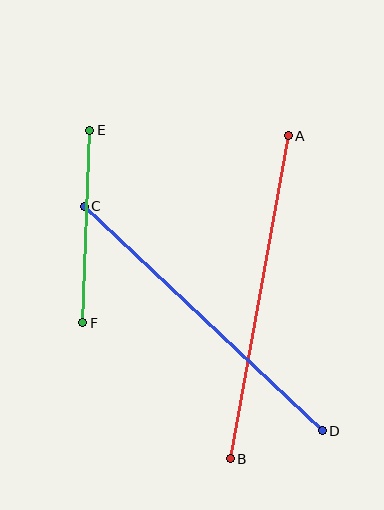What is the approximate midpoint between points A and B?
The midpoint is at approximately (259, 297) pixels.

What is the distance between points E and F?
The distance is approximately 193 pixels.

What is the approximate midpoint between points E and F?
The midpoint is at approximately (86, 226) pixels.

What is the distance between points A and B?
The distance is approximately 328 pixels.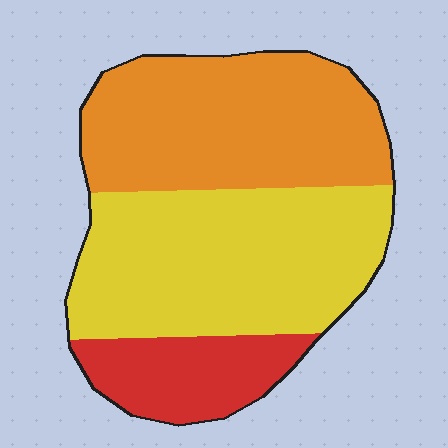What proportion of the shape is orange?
Orange takes up between a third and a half of the shape.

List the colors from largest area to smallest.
From largest to smallest: yellow, orange, red.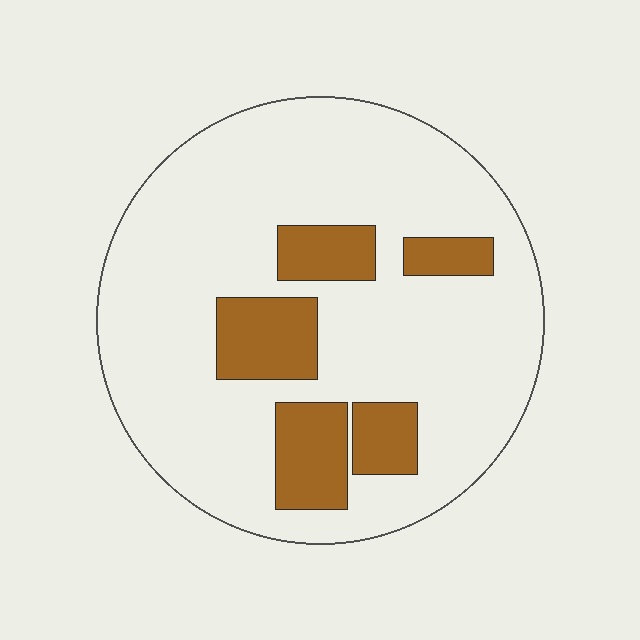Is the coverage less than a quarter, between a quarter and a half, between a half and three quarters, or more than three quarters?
Less than a quarter.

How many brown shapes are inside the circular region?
5.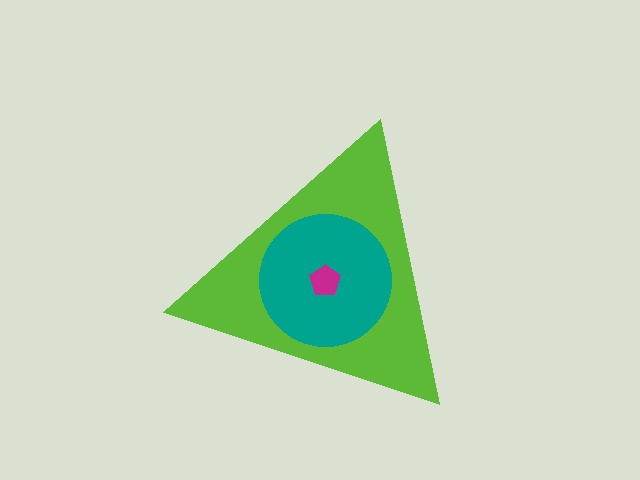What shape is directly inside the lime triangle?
The teal circle.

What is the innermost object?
The magenta pentagon.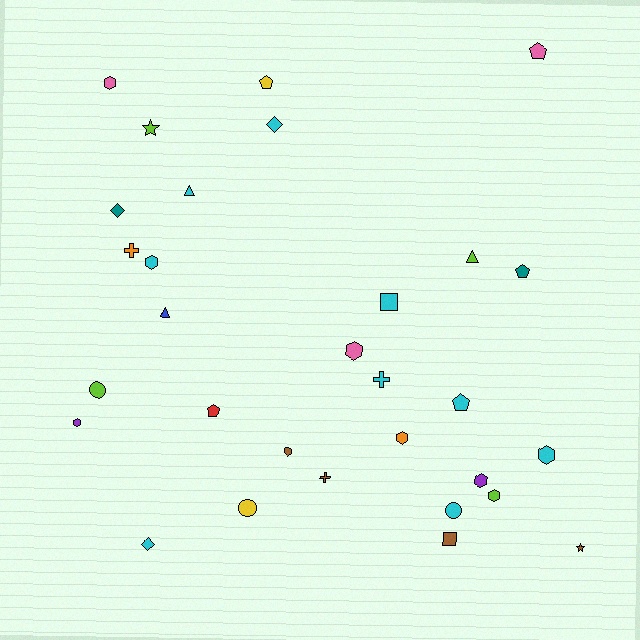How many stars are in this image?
There are 2 stars.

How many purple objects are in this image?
There are 2 purple objects.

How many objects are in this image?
There are 30 objects.